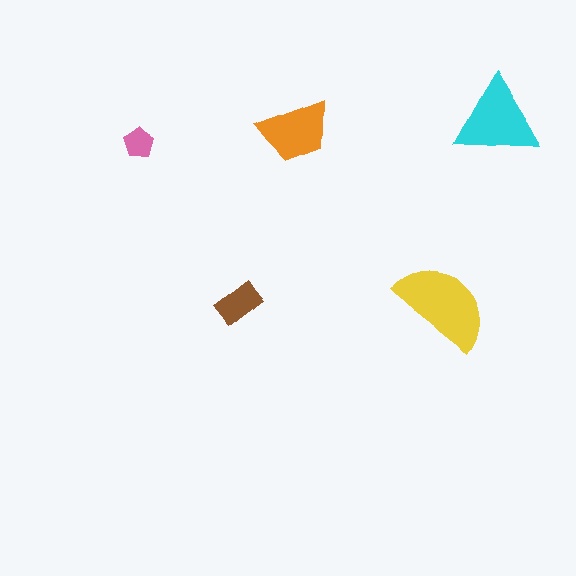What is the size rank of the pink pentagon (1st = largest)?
5th.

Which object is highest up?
The cyan triangle is topmost.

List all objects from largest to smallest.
The yellow semicircle, the cyan triangle, the orange trapezoid, the brown rectangle, the pink pentagon.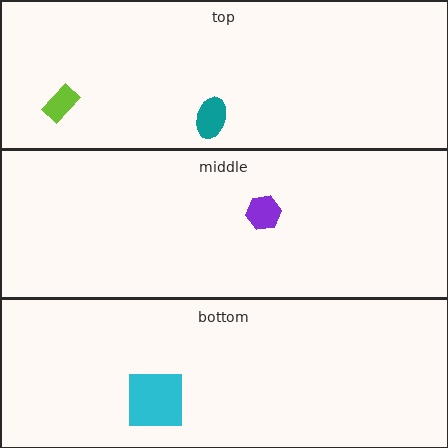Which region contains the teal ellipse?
The top region.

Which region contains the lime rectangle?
The top region.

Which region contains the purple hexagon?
The middle region.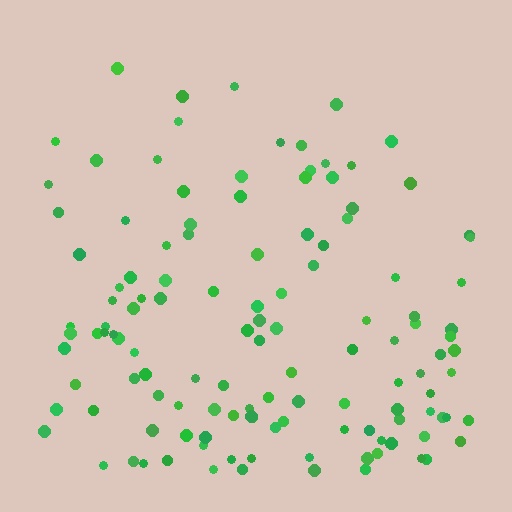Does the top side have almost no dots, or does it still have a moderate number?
Still a moderate number, just noticeably fewer than the bottom.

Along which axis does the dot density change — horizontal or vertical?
Vertical.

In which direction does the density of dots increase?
From top to bottom, with the bottom side densest.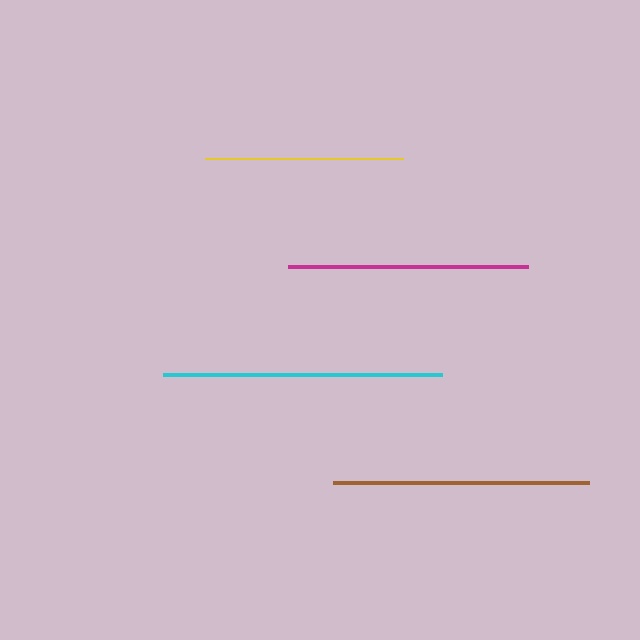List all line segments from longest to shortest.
From longest to shortest: cyan, brown, magenta, yellow.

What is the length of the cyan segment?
The cyan segment is approximately 279 pixels long.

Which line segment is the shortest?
The yellow line is the shortest at approximately 198 pixels.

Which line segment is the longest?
The cyan line is the longest at approximately 279 pixels.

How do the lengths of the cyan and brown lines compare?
The cyan and brown lines are approximately the same length.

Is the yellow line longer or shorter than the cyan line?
The cyan line is longer than the yellow line.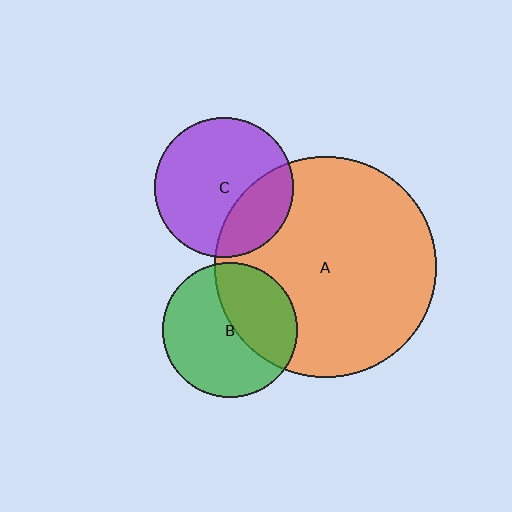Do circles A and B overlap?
Yes.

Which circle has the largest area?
Circle A (orange).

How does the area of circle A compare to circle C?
Approximately 2.5 times.